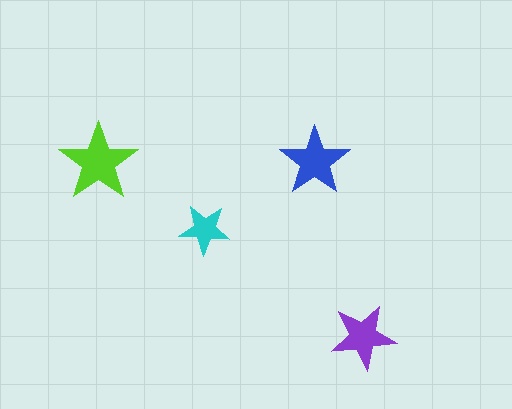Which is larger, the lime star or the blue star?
The lime one.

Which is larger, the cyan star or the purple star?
The purple one.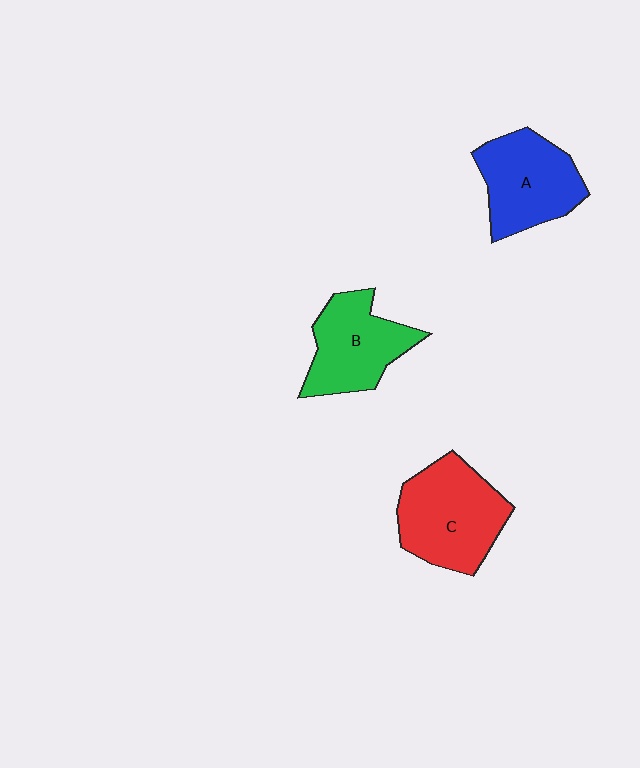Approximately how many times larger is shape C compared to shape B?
Approximately 1.2 times.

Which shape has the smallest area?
Shape B (green).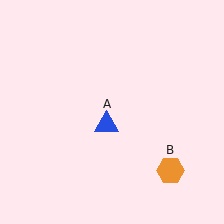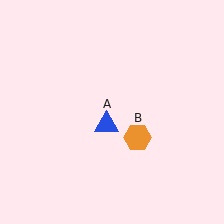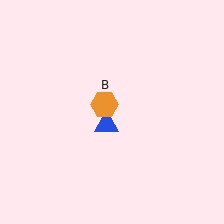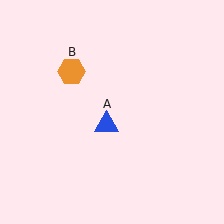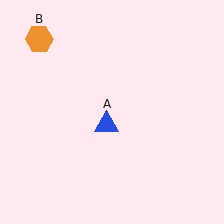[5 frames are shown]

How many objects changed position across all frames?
1 object changed position: orange hexagon (object B).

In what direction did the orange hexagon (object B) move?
The orange hexagon (object B) moved up and to the left.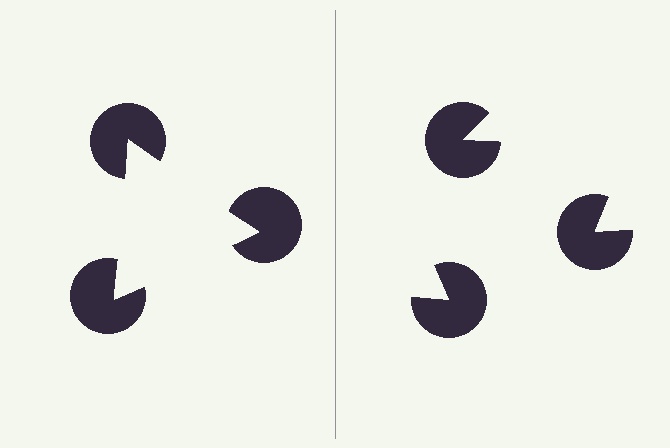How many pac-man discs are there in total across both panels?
6 — 3 on each side.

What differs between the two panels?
The pac-man discs are positioned identically on both sides; only the wedge orientations differ. On the left they align to a triangle; on the right they are misaligned.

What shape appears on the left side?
An illusory triangle.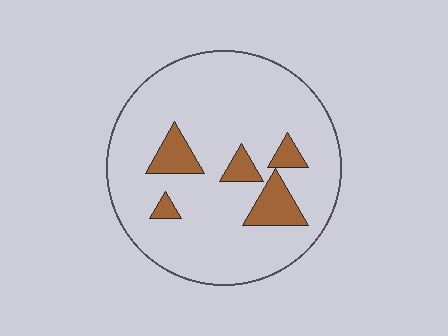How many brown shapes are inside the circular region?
5.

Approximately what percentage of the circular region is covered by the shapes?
Approximately 15%.